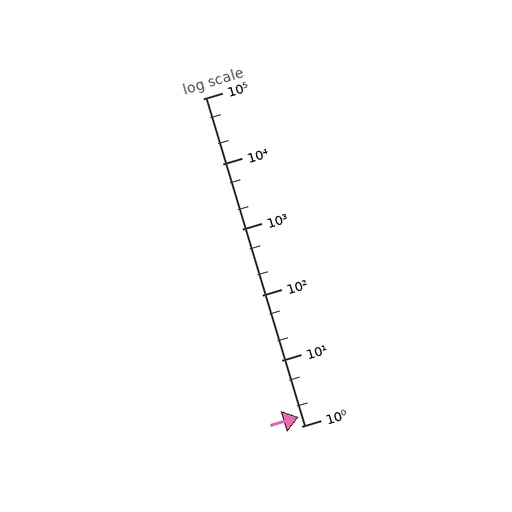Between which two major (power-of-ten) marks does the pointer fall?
The pointer is between 1 and 10.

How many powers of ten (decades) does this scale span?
The scale spans 5 decades, from 1 to 100000.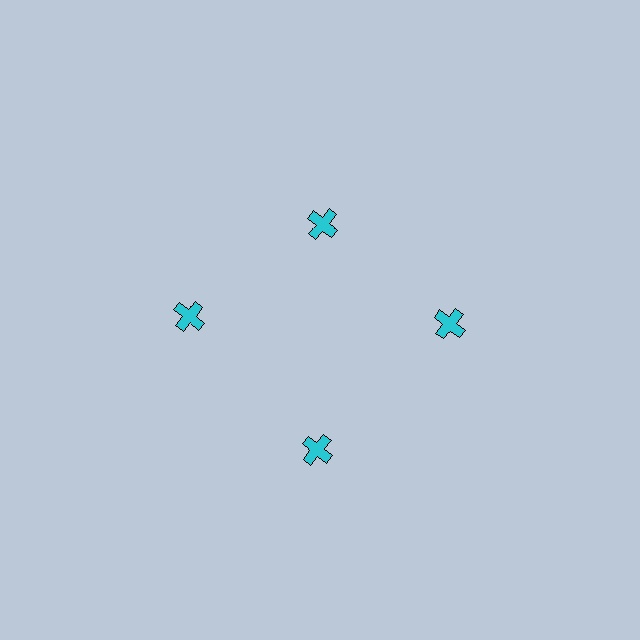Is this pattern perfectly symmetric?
No. The 4 cyan crosses are arranged in a ring, but one element near the 12 o'clock position is pulled inward toward the center, breaking the 4-fold rotational symmetry.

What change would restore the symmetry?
The symmetry would be restored by moving it outward, back onto the ring so that all 4 crosses sit at equal angles and equal distance from the center.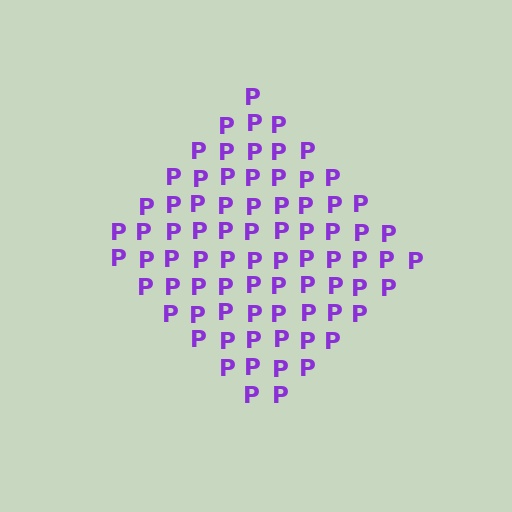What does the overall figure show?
The overall figure shows a diamond.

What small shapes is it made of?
It is made of small letter P's.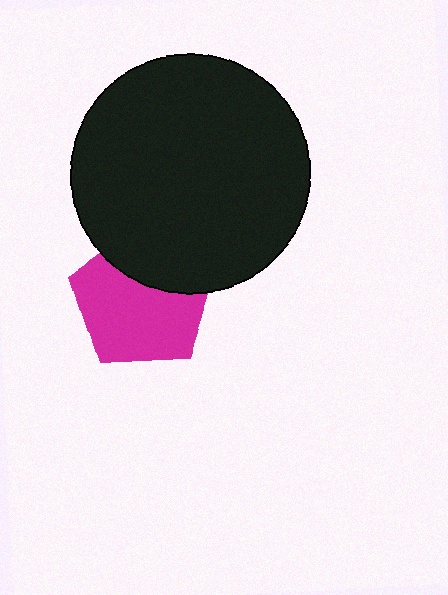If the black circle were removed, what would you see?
You would see the complete magenta pentagon.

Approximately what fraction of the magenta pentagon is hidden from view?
Roughly 33% of the magenta pentagon is hidden behind the black circle.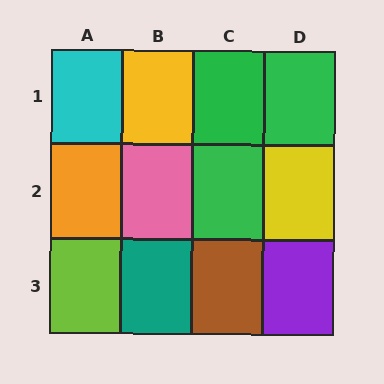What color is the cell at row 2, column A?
Orange.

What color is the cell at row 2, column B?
Pink.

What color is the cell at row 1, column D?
Green.